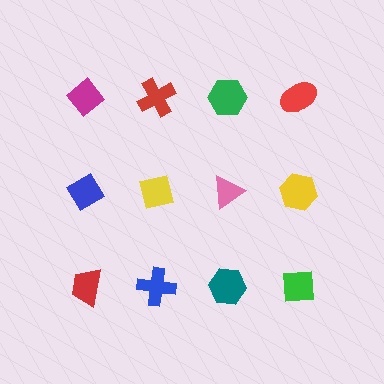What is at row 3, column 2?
A blue cross.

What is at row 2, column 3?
A pink triangle.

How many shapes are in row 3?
4 shapes.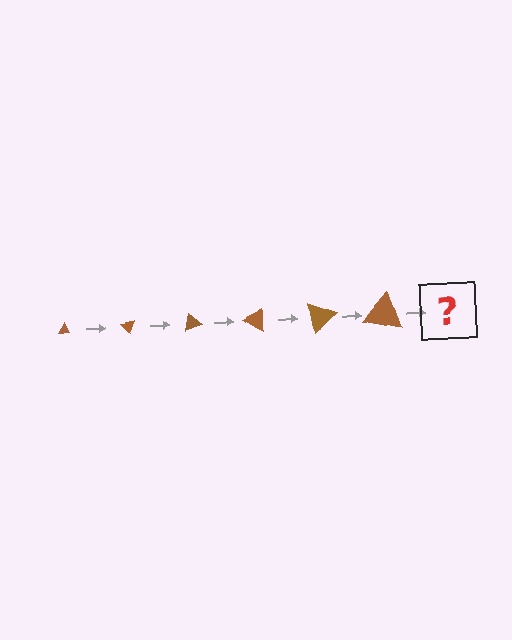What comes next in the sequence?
The next element should be a triangle, larger than the previous one and rotated 300 degrees from the start.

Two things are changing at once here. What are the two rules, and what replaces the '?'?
The two rules are that the triangle grows larger each step and it rotates 50 degrees each step. The '?' should be a triangle, larger than the previous one and rotated 300 degrees from the start.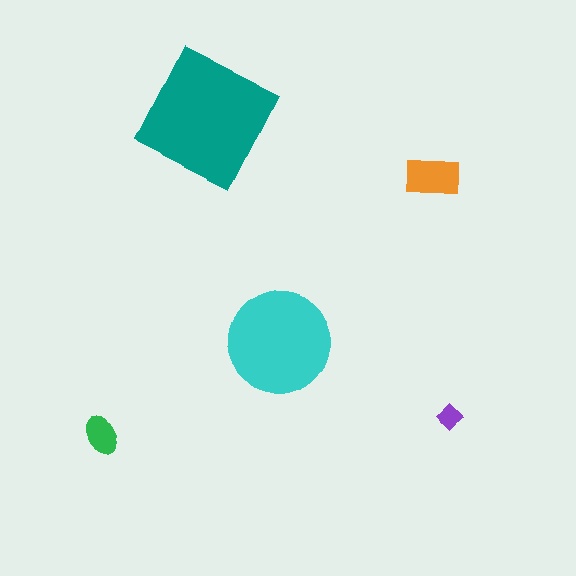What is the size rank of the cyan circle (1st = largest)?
2nd.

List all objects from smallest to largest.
The purple diamond, the green ellipse, the orange rectangle, the cyan circle, the teal square.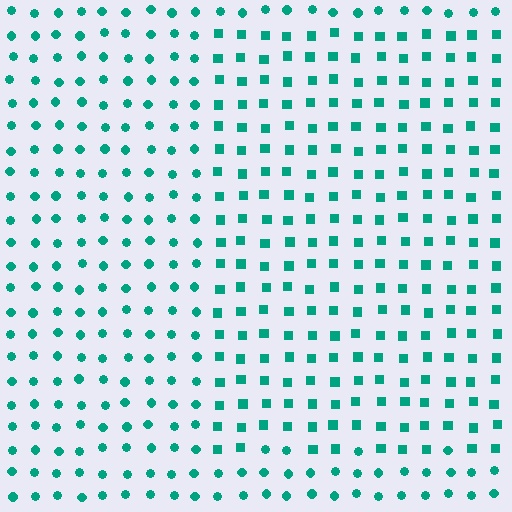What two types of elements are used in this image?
The image uses squares inside the rectangle region and circles outside it.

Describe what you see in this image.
The image is filled with small teal elements arranged in a uniform grid. A rectangle-shaped region contains squares, while the surrounding area contains circles. The boundary is defined purely by the change in element shape.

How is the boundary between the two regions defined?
The boundary is defined by a change in element shape: squares inside vs. circles outside. All elements share the same color and spacing.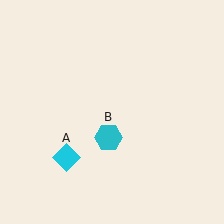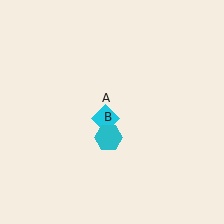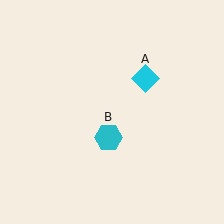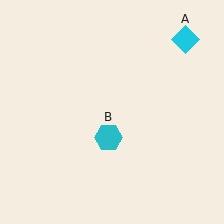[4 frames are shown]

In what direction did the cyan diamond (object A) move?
The cyan diamond (object A) moved up and to the right.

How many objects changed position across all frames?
1 object changed position: cyan diamond (object A).